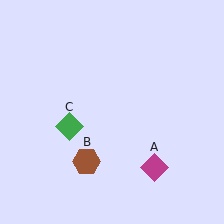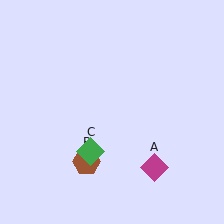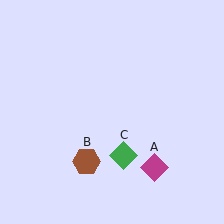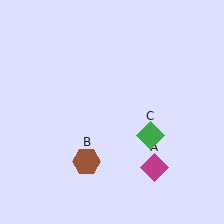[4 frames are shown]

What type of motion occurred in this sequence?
The green diamond (object C) rotated counterclockwise around the center of the scene.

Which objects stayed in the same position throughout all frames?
Magenta diamond (object A) and brown hexagon (object B) remained stationary.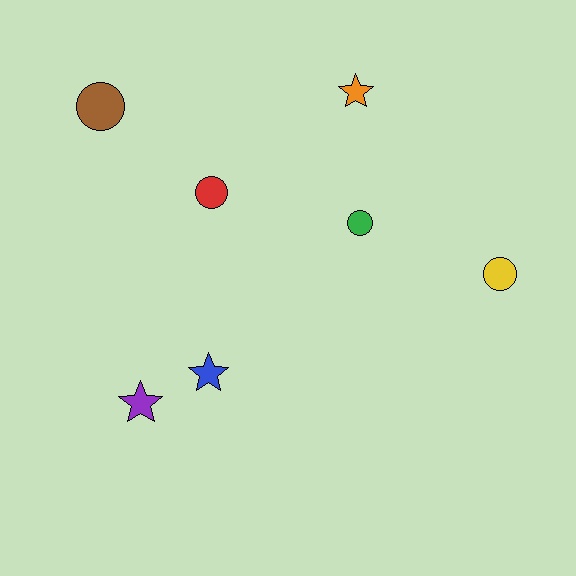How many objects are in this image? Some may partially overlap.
There are 7 objects.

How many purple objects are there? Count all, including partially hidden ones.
There is 1 purple object.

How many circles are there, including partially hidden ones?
There are 4 circles.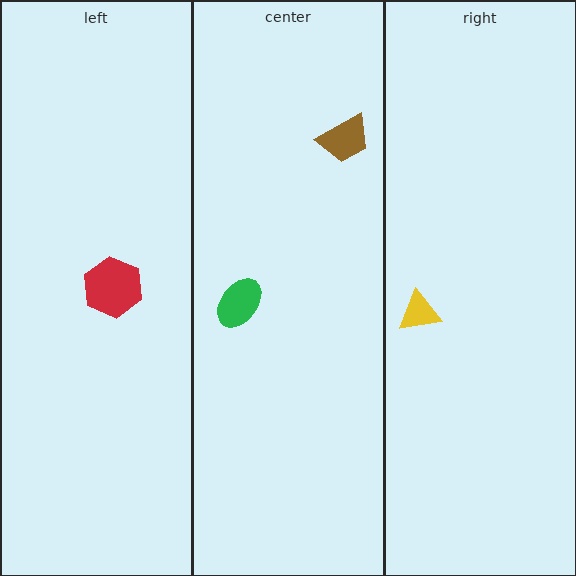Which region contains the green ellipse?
The center region.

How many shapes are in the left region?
1.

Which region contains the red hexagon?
The left region.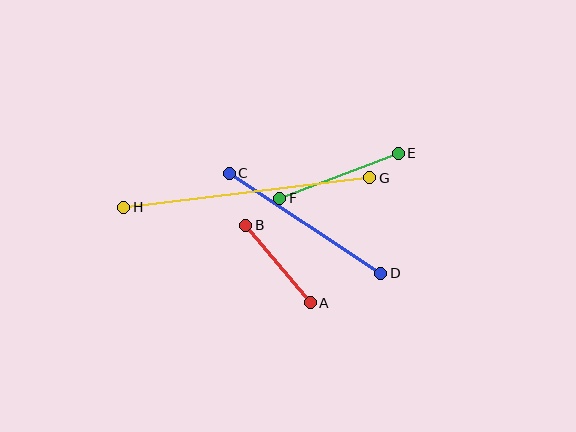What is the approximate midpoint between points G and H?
The midpoint is at approximately (247, 193) pixels.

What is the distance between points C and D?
The distance is approximately 181 pixels.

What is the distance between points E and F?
The distance is approximately 127 pixels.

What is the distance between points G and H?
The distance is approximately 248 pixels.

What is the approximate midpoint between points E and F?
The midpoint is at approximately (339, 176) pixels.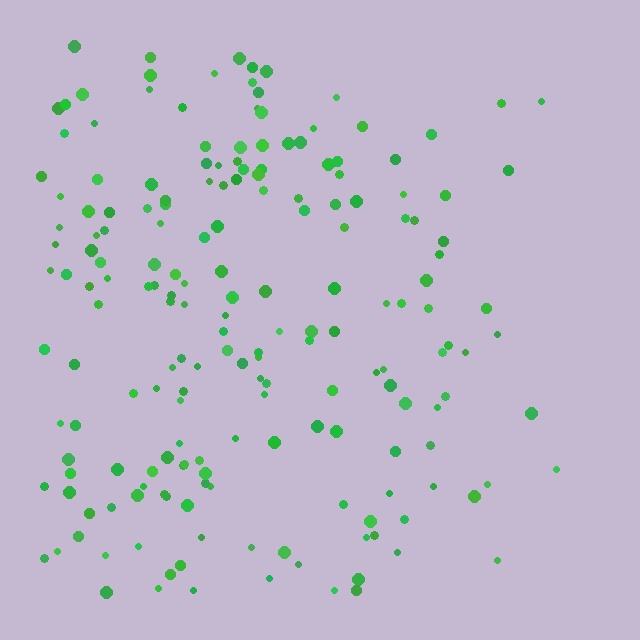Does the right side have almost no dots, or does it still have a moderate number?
Still a moderate number, just noticeably fewer than the left.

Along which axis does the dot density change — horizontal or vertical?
Horizontal.